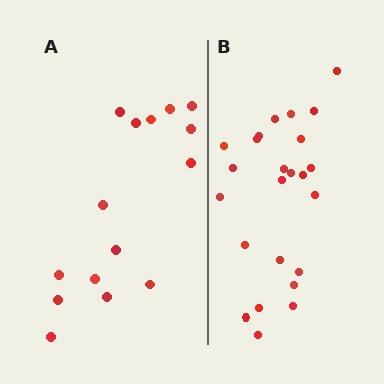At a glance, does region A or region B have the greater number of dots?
Region B (the right region) has more dots.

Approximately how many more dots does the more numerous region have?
Region B has roughly 8 or so more dots than region A.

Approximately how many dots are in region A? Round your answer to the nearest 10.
About 20 dots. (The exact count is 15, which rounds to 20.)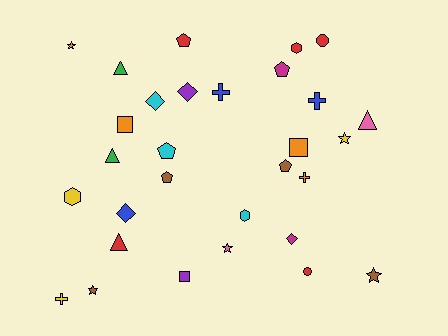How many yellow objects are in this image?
There are 3 yellow objects.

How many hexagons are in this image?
There are 3 hexagons.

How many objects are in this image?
There are 30 objects.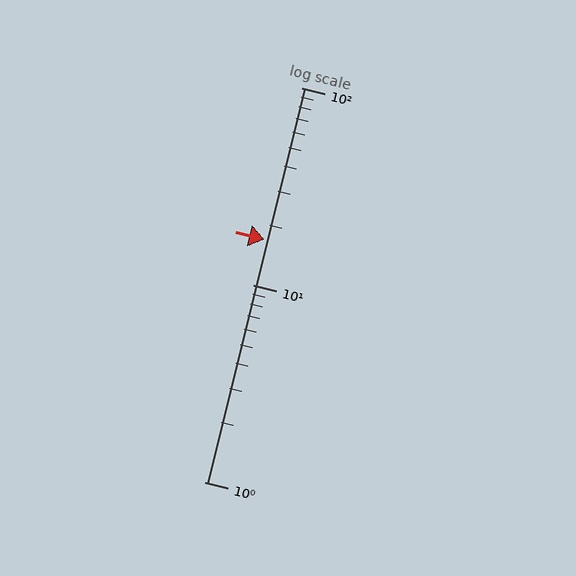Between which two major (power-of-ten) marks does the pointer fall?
The pointer is between 10 and 100.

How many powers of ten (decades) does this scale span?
The scale spans 2 decades, from 1 to 100.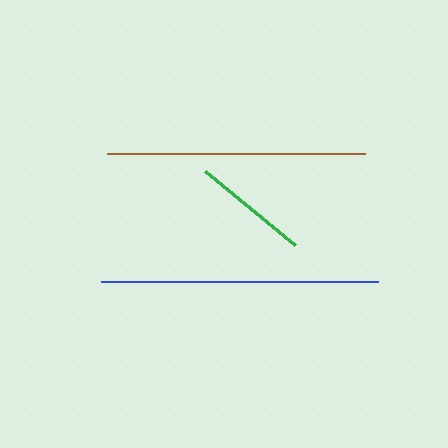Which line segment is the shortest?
The green line is the shortest at approximately 117 pixels.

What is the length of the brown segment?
The brown segment is approximately 258 pixels long.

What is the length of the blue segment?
The blue segment is approximately 277 pixels long.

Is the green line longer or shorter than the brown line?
The brown line is longer than the green line.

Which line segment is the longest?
The blue line is the longest at approximately 277 pixels.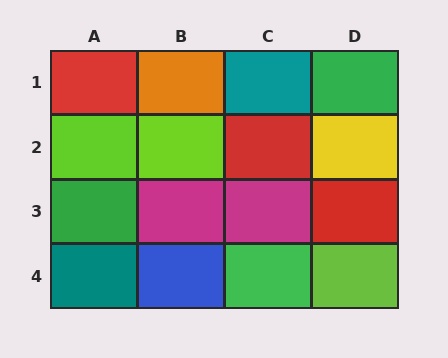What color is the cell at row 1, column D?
Green.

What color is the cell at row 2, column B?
Lime.